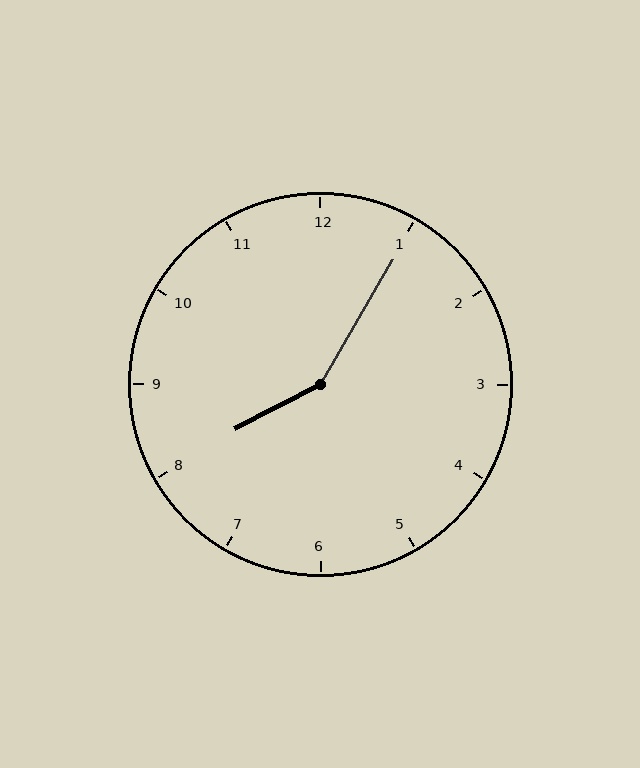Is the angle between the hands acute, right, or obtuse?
It is obtuse.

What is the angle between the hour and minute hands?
Approximately 148 degrees.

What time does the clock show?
8:05.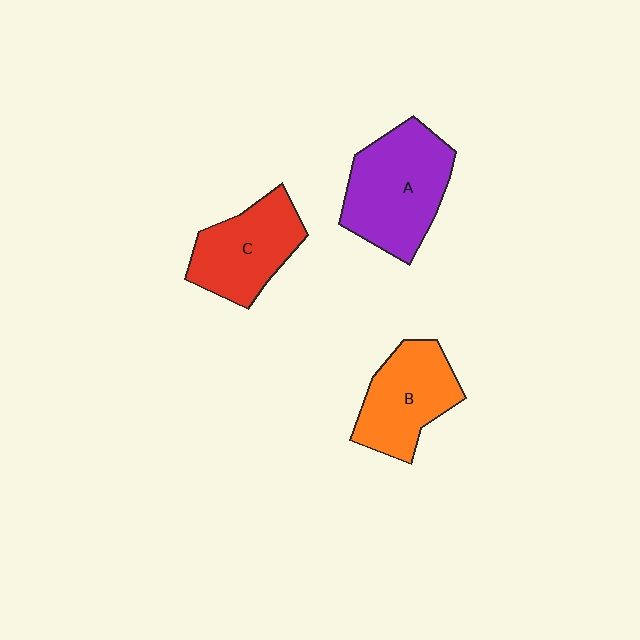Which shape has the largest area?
Shape A (purple).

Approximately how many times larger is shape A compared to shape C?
Approximately 1.3 times.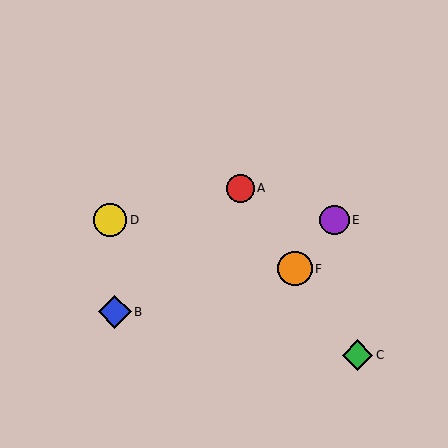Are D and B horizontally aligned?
No, D is at y≈220 and B is at y≈312.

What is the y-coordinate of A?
Object A is at y≈188.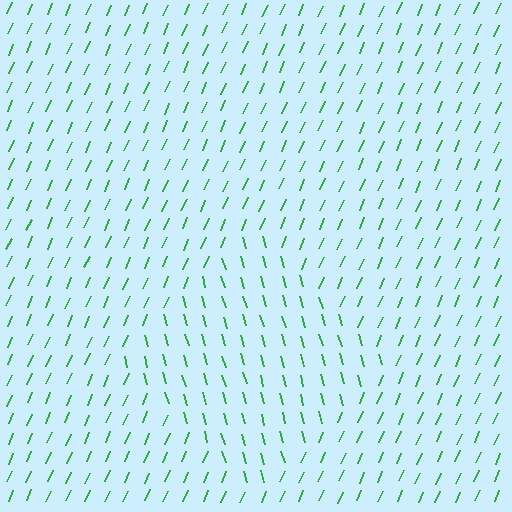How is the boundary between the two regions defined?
The boundary is defined purely by a change in line orientation (approximately 40 degrees difference). All lines are the same color and thickness.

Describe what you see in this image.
The image is filled with small green line segments. A diamond region in the image has lines oriented differently from the surrounding lines, creating a visible texture boundary.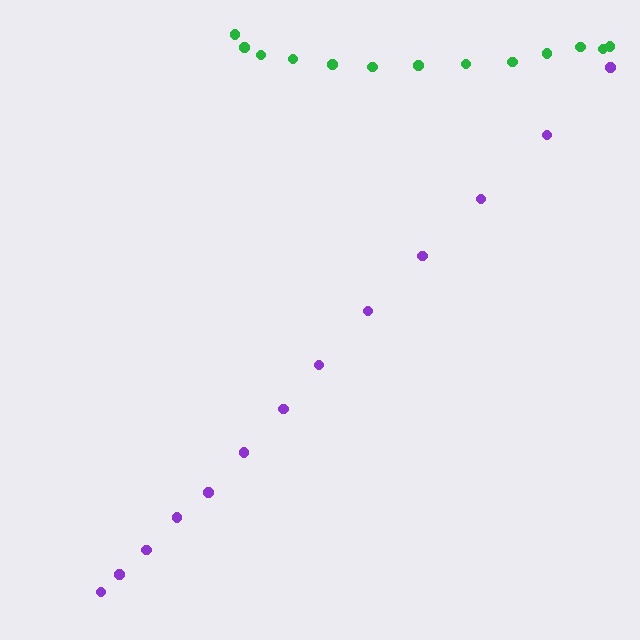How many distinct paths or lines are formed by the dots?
There are 2 distinct paths.